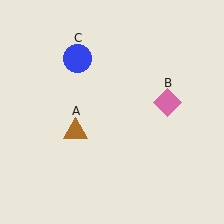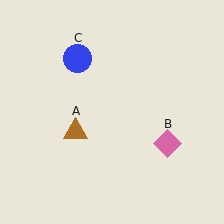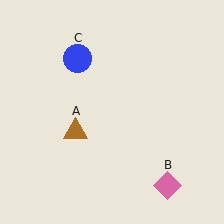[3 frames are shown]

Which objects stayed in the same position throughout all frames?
Brown triangle (object A) and blue circle (object C) remained stationary.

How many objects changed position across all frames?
1 object changed position: pink diamond (object B).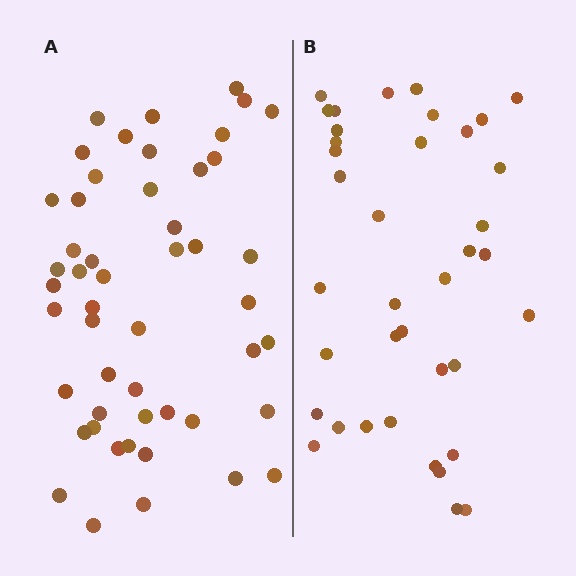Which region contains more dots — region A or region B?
Region A (the left region) has more dots.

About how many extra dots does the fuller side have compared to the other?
Region A has roughly 12 or so more dots than region B.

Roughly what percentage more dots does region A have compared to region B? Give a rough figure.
About 30% more.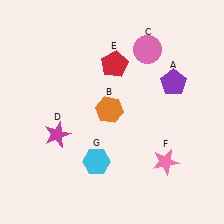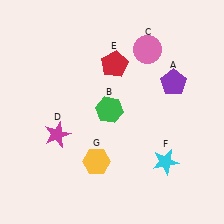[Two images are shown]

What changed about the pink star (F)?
In Image 1, F is pink. In Image 2, it changed to cyan.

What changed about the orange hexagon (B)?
In Image 1, B is orange. In Image 2, it changed to green.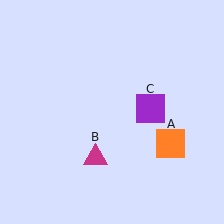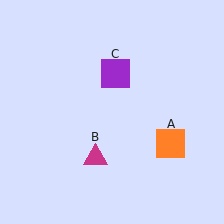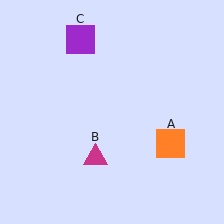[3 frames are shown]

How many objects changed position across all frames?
1 object changed position: purple square (object C).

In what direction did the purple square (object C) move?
The purple square (object C) moved up and to the left.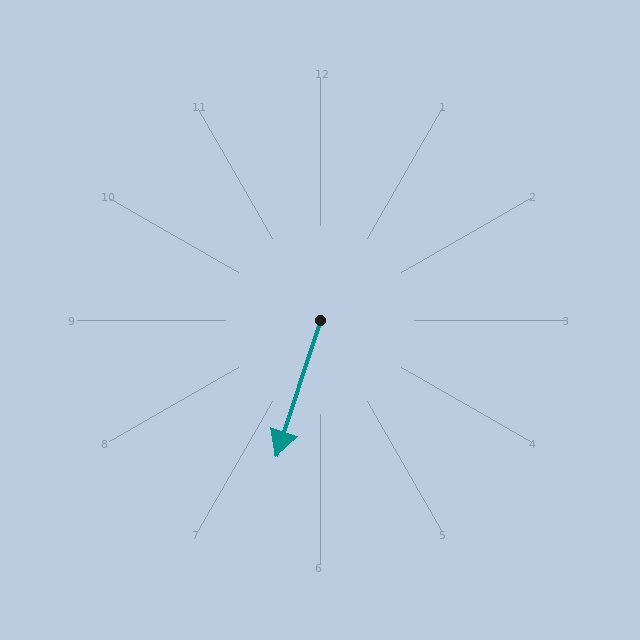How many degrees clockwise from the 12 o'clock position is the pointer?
Approximately 198 degrees.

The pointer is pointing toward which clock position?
Roughly 7 o'clock.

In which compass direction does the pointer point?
South.